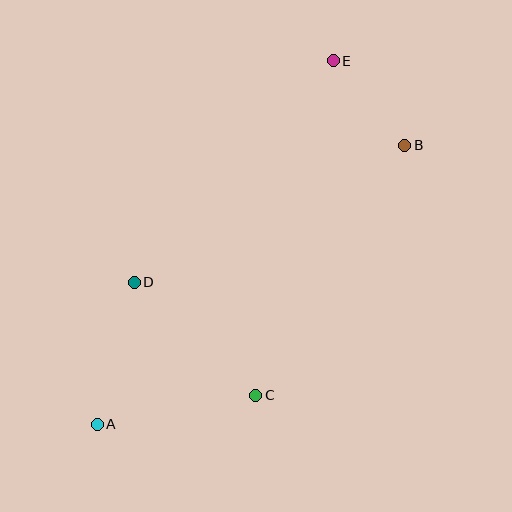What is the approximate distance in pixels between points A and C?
The distance between A and C is approximately 161 pixels.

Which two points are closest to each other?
Points B and E are closest to each other.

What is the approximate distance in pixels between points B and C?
The distance between B and C is approximately 291 pixels.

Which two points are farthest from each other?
Points A and E are farthest from each other.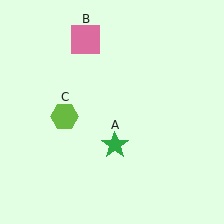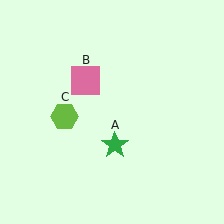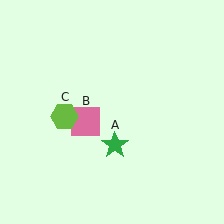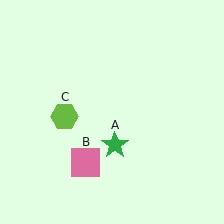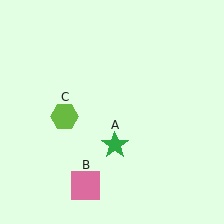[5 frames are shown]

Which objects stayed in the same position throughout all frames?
Green star (object A) and lime hexagon (object C) remained stationary.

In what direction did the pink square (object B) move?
The pink square (object B) moved down.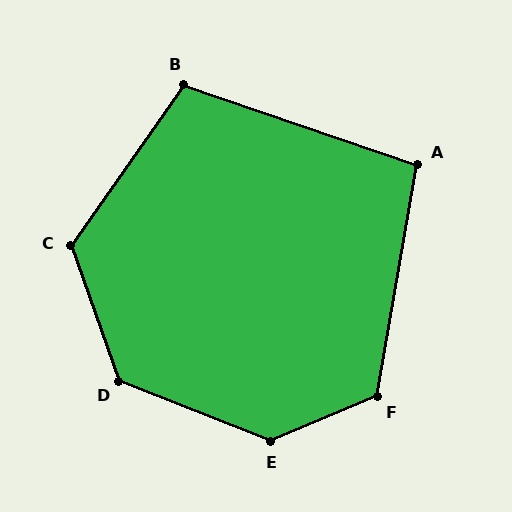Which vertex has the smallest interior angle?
A, at approximately 99 degrees.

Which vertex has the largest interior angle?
E, at approximately 136 degrees.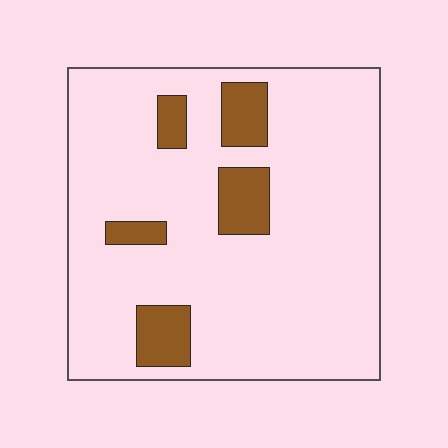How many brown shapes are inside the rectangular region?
5.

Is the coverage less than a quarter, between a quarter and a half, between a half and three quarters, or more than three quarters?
Less than a quarter.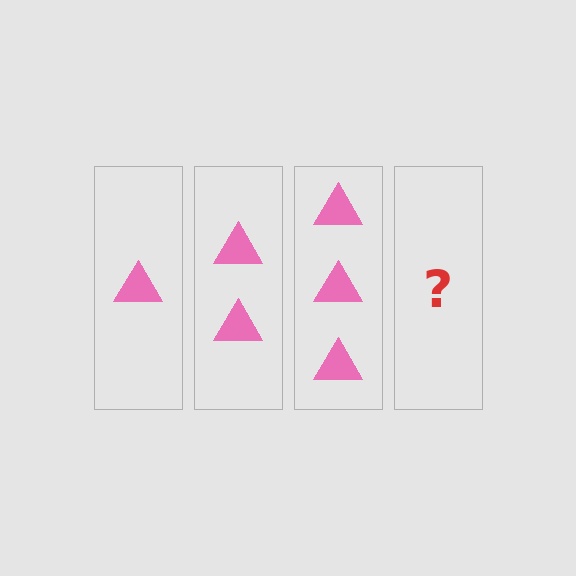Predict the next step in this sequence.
The next step is 4 triangles.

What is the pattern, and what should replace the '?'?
The pattern is that each step adds one more triangle. The '?' should be 4 triangles.